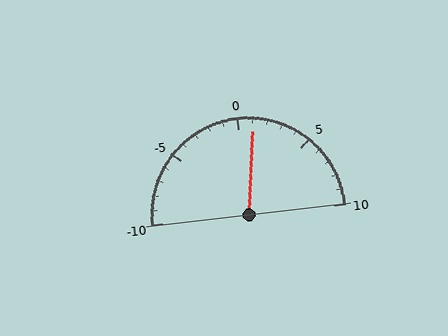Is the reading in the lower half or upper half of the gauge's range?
The reading is in the upper half of the range (-10 to 10).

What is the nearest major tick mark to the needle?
The nearest major tick mark is 0.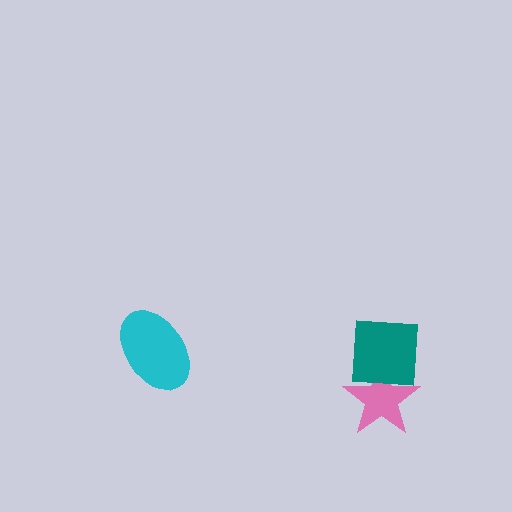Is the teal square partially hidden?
No, no other shape covers it.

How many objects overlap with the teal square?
1 object overlaps with the teal square.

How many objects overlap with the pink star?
1 object overlaps with the pink star.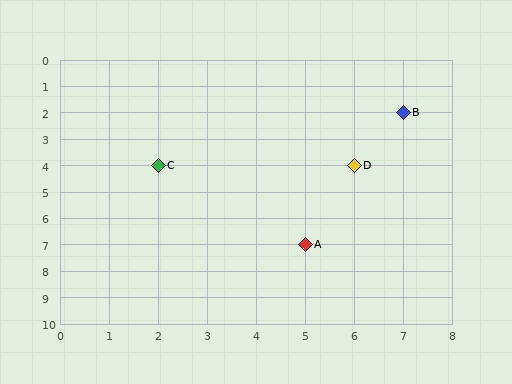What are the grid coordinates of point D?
Point D is at grid coordinates (6, 4).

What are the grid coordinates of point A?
Point A is at grid coordinates (5, 7).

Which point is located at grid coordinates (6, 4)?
Point D is at (6, 4).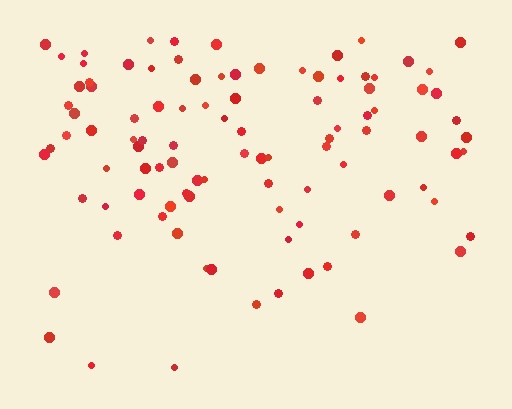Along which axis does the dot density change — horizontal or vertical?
Vertical.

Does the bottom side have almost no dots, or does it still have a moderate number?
Still a moderate number, just noticeably fewer than the top.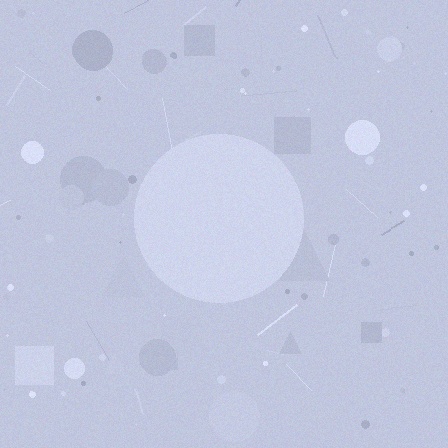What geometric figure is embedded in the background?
A circle is embedded in the background.